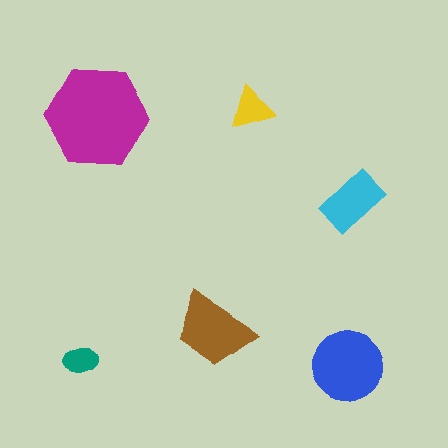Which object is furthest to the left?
The teal ellipse is leftmost.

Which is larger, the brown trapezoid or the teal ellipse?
The brown trapezoid.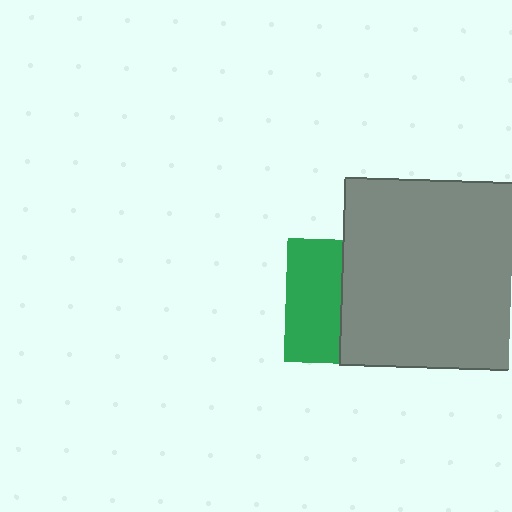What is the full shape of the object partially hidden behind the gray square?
The partially hidden object is a green square.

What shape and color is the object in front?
The object in front is a gray square.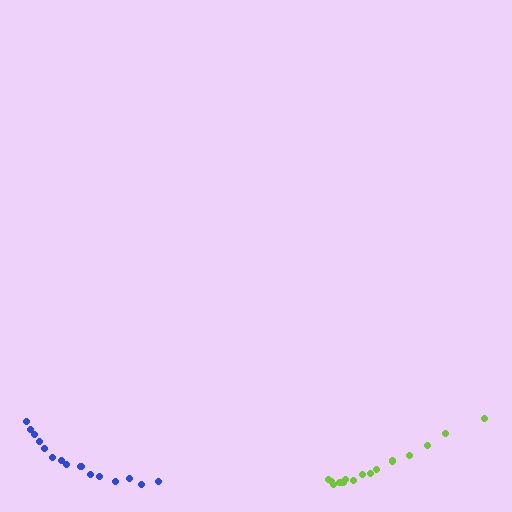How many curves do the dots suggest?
There are 2 distinct paths.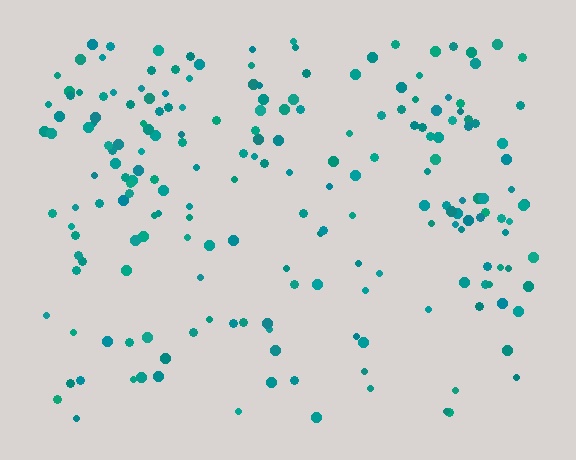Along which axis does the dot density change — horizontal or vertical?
Vertical.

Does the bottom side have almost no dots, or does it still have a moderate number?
Still a moderate number, just noticeably fewer than the top.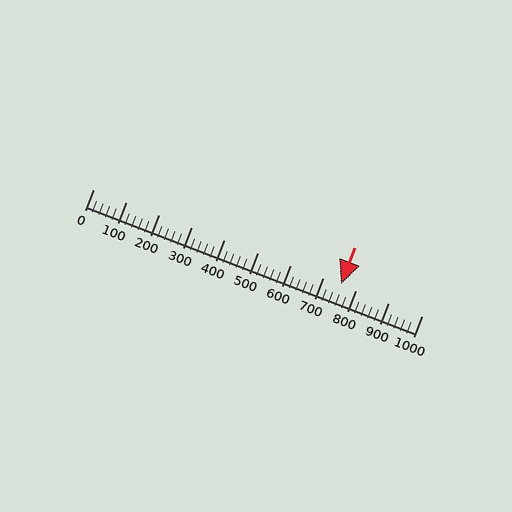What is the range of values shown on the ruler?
The ruler shows values from 0 to 1000.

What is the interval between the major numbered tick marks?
The major tick marks are spaced 100 units apart.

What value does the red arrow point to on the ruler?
The red arrow points to approximately 754.